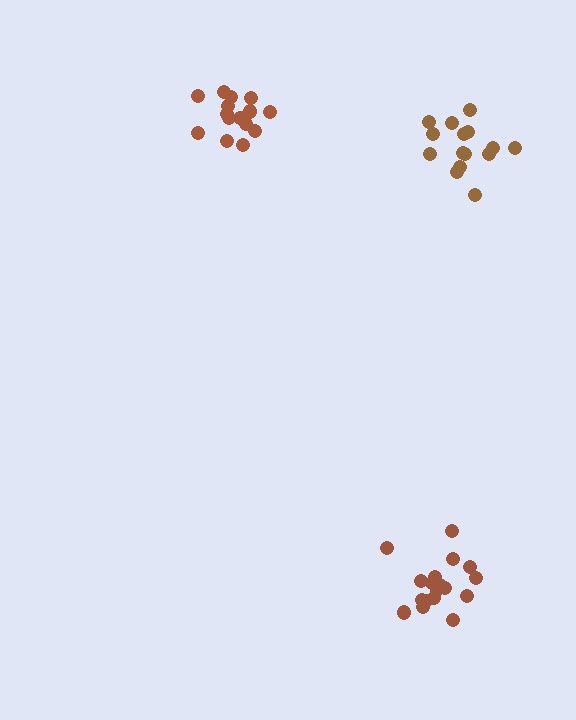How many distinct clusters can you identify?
There are 3 distinct clusters.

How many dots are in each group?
Group 1: 15 dots, Group 2: 15 dots, Group 3: 18 dots (48 total).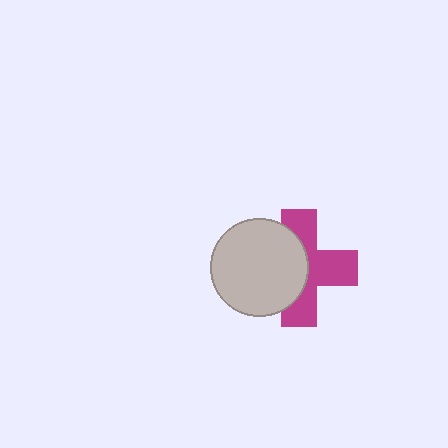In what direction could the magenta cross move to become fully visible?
The magenta cross could move right. That would shift it out from behind the light gray circle entirely.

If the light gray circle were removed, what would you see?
You would see the complete magenta cross.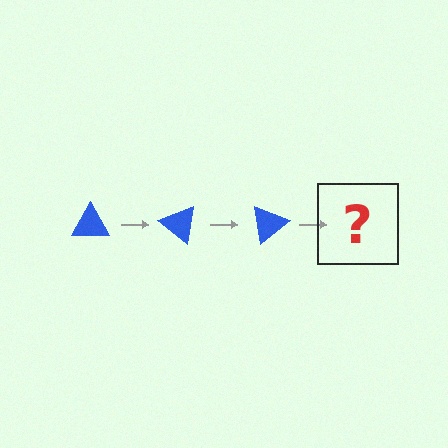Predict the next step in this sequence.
The next step is a blue triangle rotated 120 degrees.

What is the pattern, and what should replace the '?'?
The pattern is that the triangle rotates 40 degrees each step. The '?' should be a blue triangle rotated 120 degrees.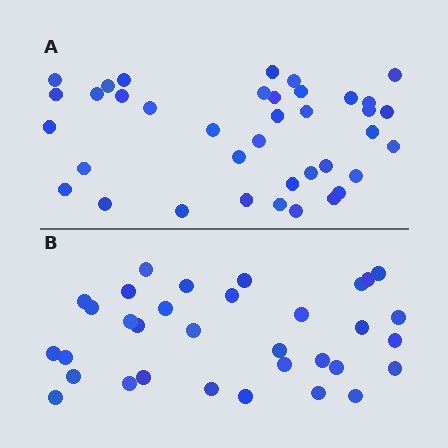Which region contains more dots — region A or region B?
Region A (the top region) has more dots.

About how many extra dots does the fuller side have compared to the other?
Region A has about 5 more dots than region B.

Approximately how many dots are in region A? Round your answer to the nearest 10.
About 40 dots. (The exact count is 38, which rounds to 40.)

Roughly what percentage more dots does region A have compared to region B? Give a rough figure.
About 15% more.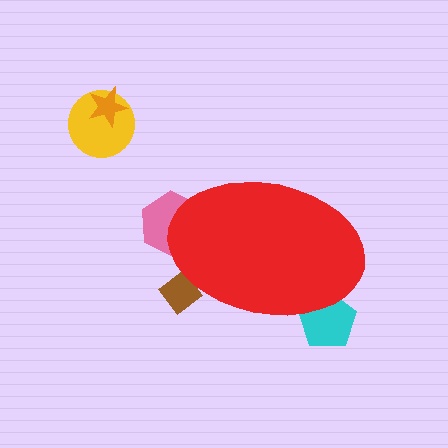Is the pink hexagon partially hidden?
Yes, the pink hexagon is partially hidden behind the red ellipse.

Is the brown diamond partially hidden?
Yes, the brown diamond is partially hidden behind the red ellipse.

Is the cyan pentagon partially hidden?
Yes, the cyan pentagon is partially hidden behind the red ellipse.